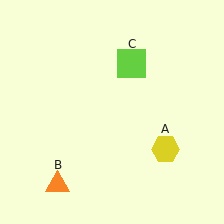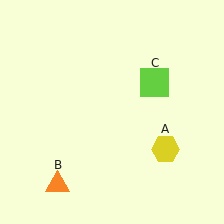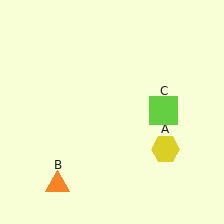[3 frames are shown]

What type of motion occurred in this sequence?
The lime square (object C) rotated clockwise around the center of the scene.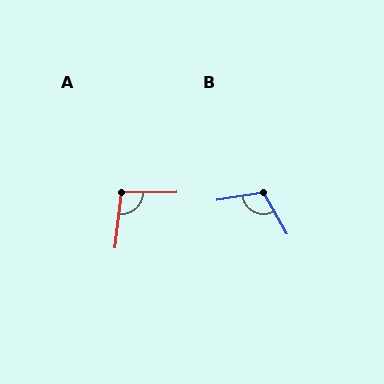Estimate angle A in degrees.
Approximately 98 degrees.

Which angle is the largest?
B, at approximately 110 degrees.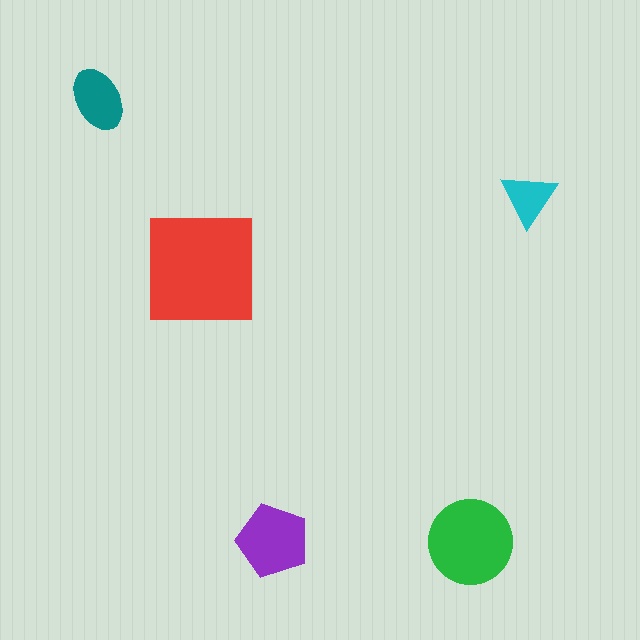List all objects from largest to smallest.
The red square, the green circle, the purple pentagon, the teal ellipse, the cyan triangle.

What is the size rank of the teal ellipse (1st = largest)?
4th.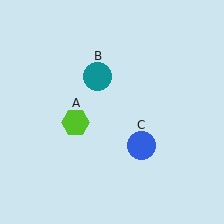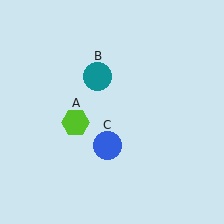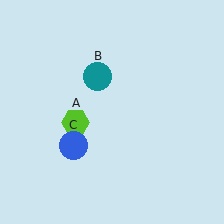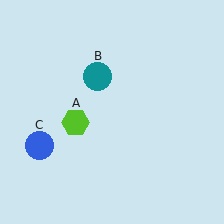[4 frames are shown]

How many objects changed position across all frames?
1 object changed position: blue circle (object C).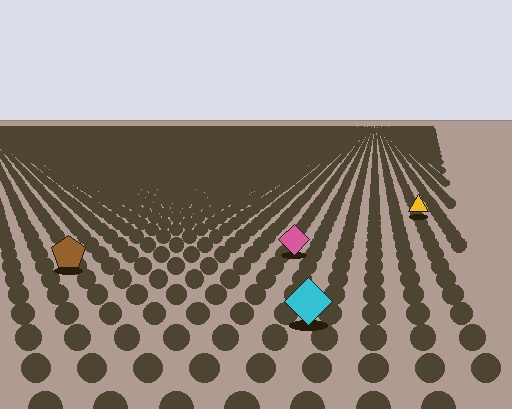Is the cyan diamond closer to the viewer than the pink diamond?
Yes. The cyan diamond is closer — you can tell from the texture gradient: the ground texture is coarser near it.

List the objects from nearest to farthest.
From nearest to farthest: the cyan diamond, the brown pentagon, the pink diamond, the yellow triangle.